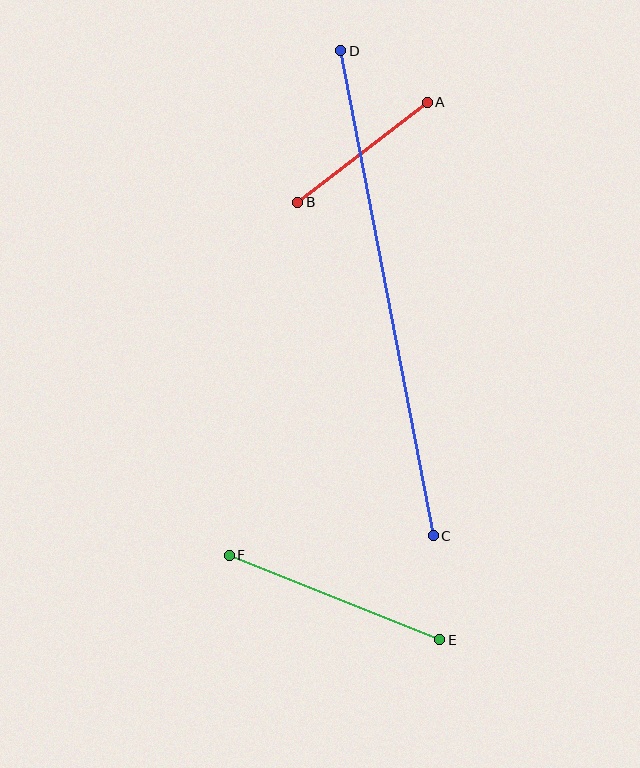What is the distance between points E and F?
The distance is approximately 227 pixels.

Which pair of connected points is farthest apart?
Points C and D are farthest apart.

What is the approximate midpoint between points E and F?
The midpoint is at approximately (335, 597) pixels.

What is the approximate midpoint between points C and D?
The midpoint is at approximately (387, 293) pixels.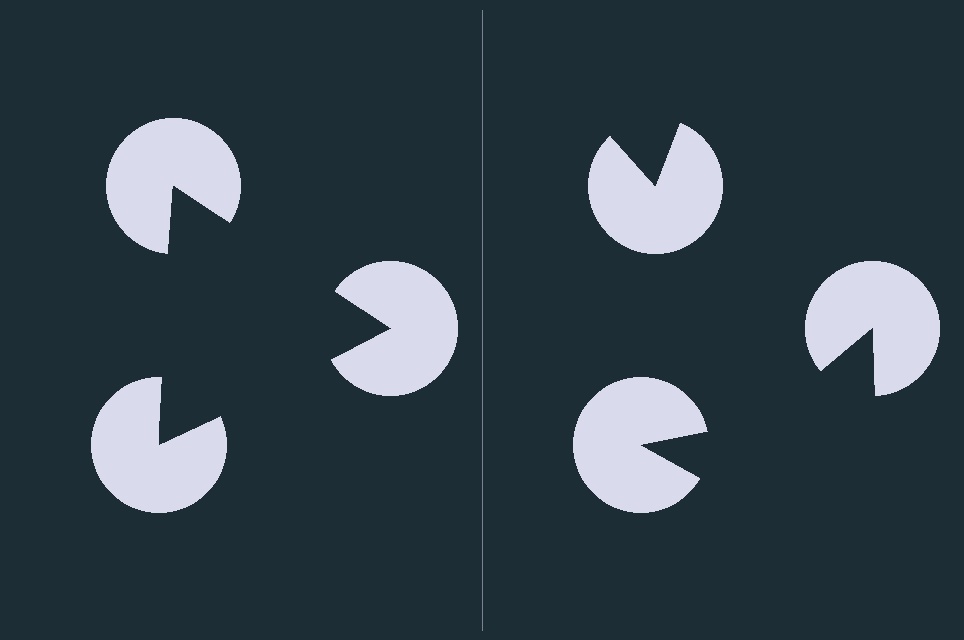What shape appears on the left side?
An illusory triangle.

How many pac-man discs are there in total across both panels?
6 — 3 on each side.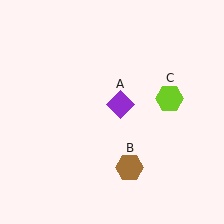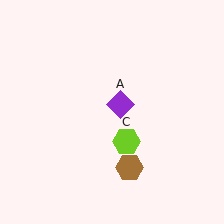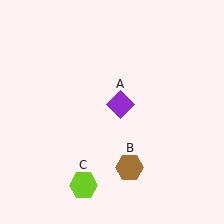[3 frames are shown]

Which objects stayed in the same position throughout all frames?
Purple diamond (object A) and brown hexagon (object B) remained stationary.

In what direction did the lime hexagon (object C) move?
The lime hexagon (object C) moved down and to the left.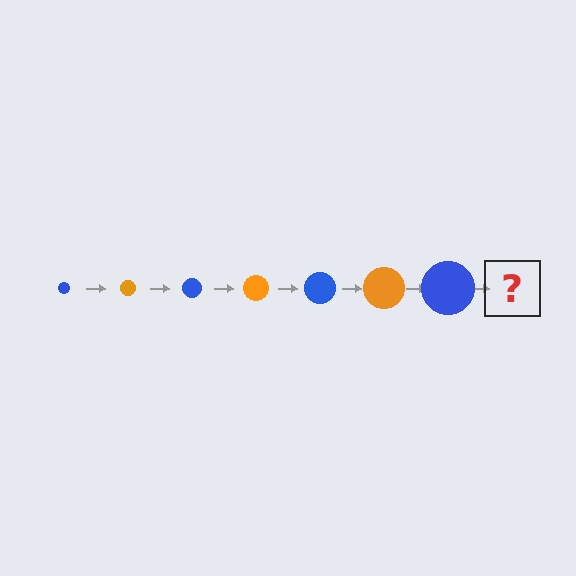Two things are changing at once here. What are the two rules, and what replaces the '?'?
The two rules are that the circle grows larger each step and the color cycles through blue and orange. The '?' should be an orange circle, larger than the previous one.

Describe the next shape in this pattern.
It should be an orange circle, larger than the previous one.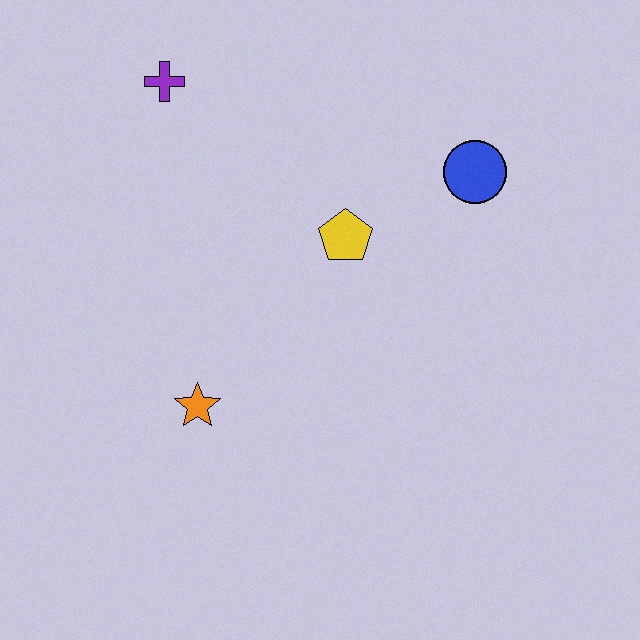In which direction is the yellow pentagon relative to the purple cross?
The yellow pentagon is to the right of the purple cross.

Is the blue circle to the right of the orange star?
Yes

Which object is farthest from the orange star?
The blue circle is farthest from the orange star.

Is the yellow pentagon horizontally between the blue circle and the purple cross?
Yes